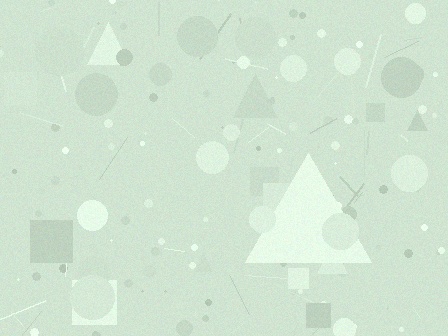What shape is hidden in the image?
A triangle is hidden in the image.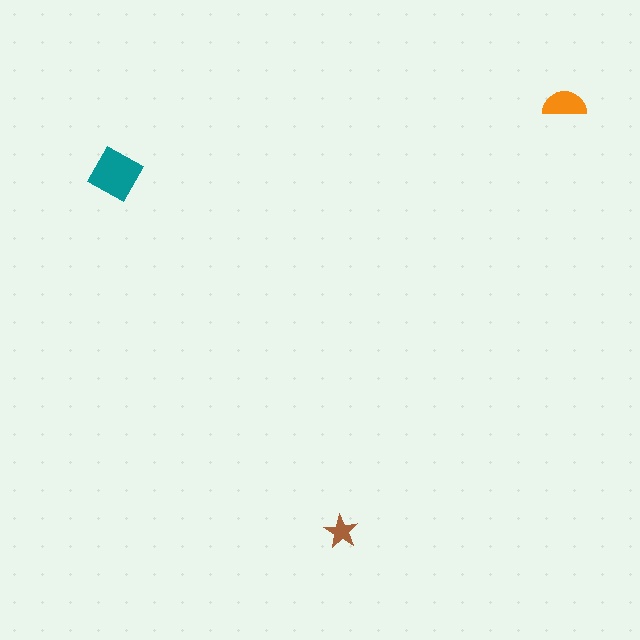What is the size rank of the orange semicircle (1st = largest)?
2nd.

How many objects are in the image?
There are 3 objects in the image.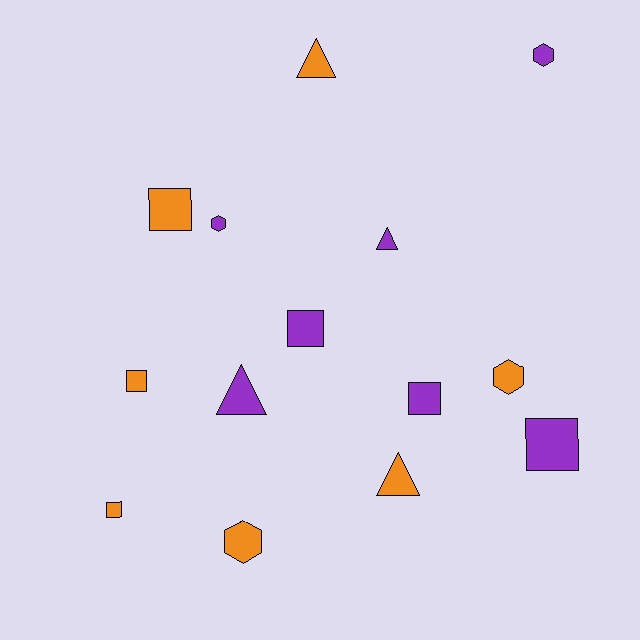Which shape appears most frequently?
Square, with 6 objects.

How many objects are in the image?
There are 14 objects.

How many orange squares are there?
There are 3 orange squares.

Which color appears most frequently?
Orange, with 7 objects.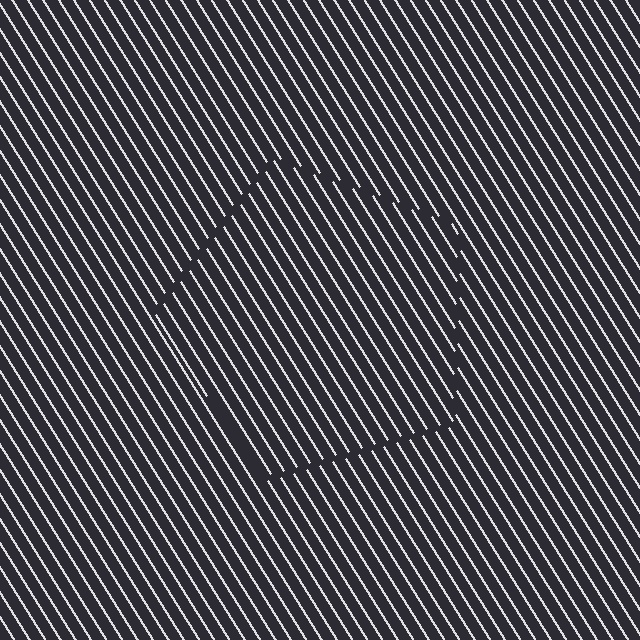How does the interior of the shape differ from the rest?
The interior of the shape contains the same grating, shifted by half a period — the contour is defined by the phase discontinuity where line-ends from the inner and outer gratings abut.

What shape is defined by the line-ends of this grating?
An illusory pentagon. The interior of the shape contains the same grating, shifted by half a period — the contour is defined by the phase discontinuity where line-ends from the inner and outer gratings abut.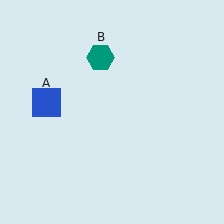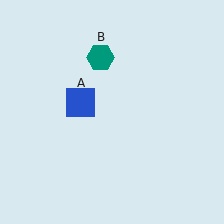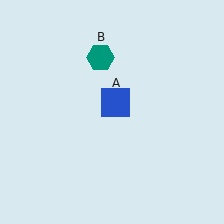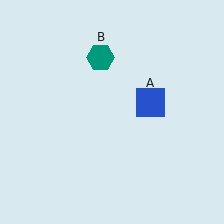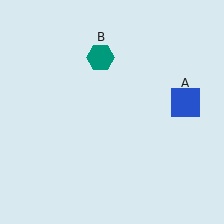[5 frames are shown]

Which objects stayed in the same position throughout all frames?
Teal hexagon (object B) remained stationary.